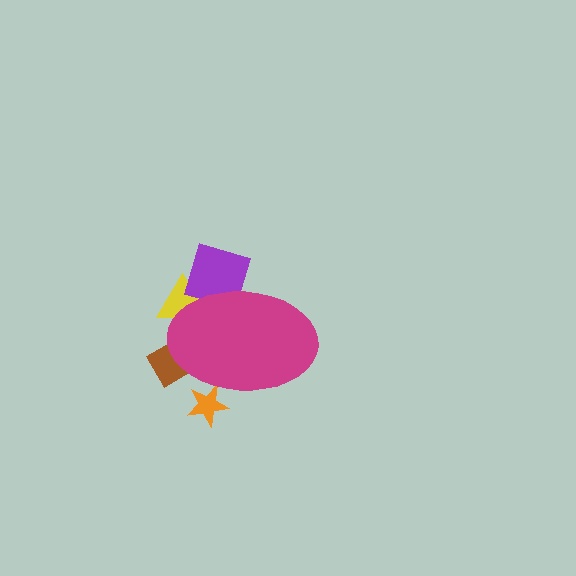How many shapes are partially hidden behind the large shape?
4 shapes are partially hidden.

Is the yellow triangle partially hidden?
Yes, the yellow triangle is partially hidden behind the magenta ellipse.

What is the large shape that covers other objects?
A magenta ellipse.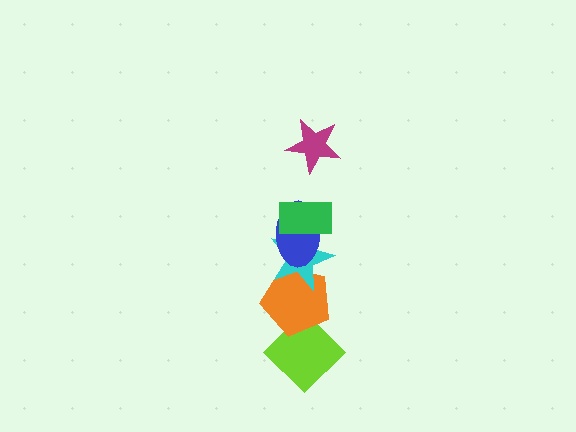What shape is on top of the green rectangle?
The magenta star is on top of the green rectangle.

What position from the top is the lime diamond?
The lime diamond is 6th from the top.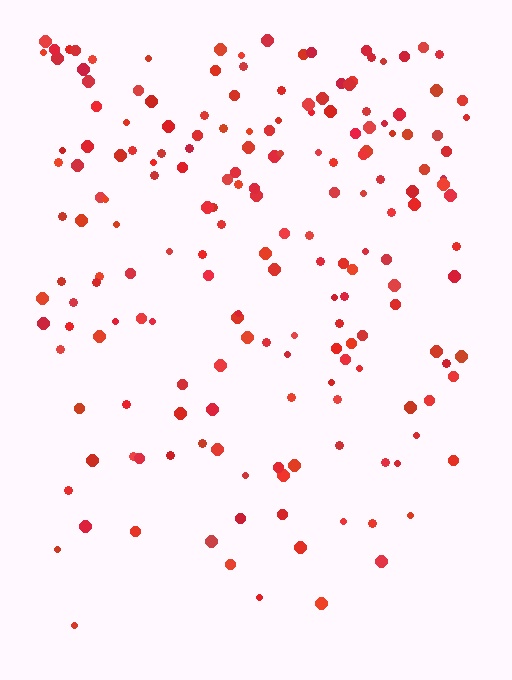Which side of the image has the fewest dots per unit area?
The bottom.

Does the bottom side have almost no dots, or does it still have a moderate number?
Still a moderate number, just noticeably fewer than the top.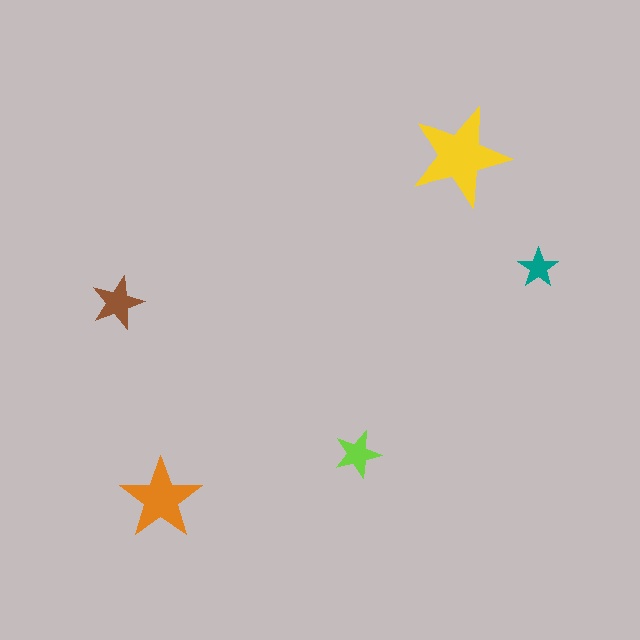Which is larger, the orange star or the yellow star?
The yellow one.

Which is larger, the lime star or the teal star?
The lime one.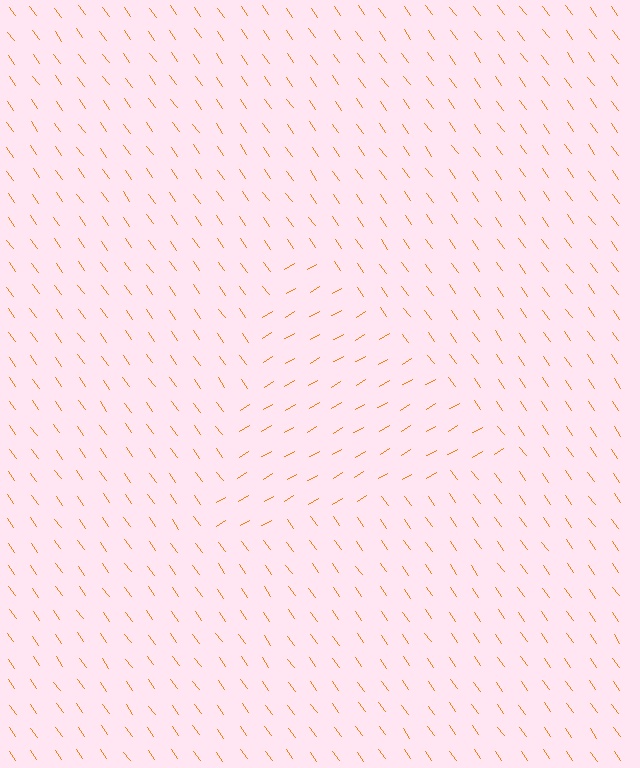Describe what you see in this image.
The image is filled with small orange line segments. A triangle region in the image has lines oriented differently from the surrounding lines, creating a visible texture boundary.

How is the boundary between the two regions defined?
The boundary is defined purely by a change in line orientation (approximately 85 degrees difference). All lines are the same color and thickness.